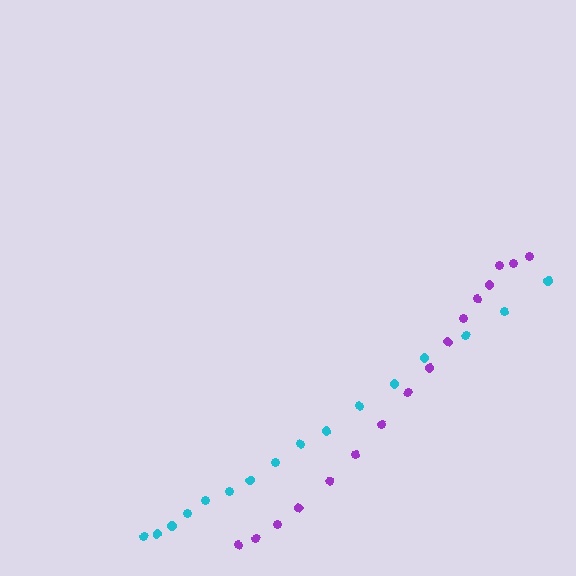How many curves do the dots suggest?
There are 2 distinct paths.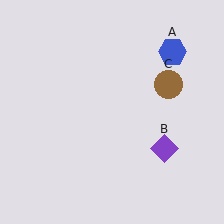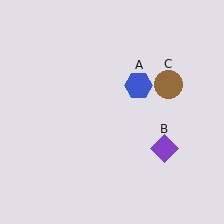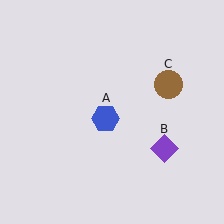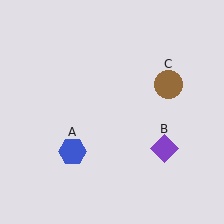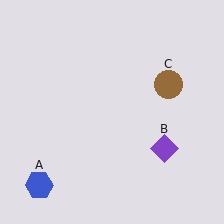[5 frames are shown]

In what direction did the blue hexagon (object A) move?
The blue hexagon (object A) moved down and to the left.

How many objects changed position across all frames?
1 object changed position: blue hexagon (object A).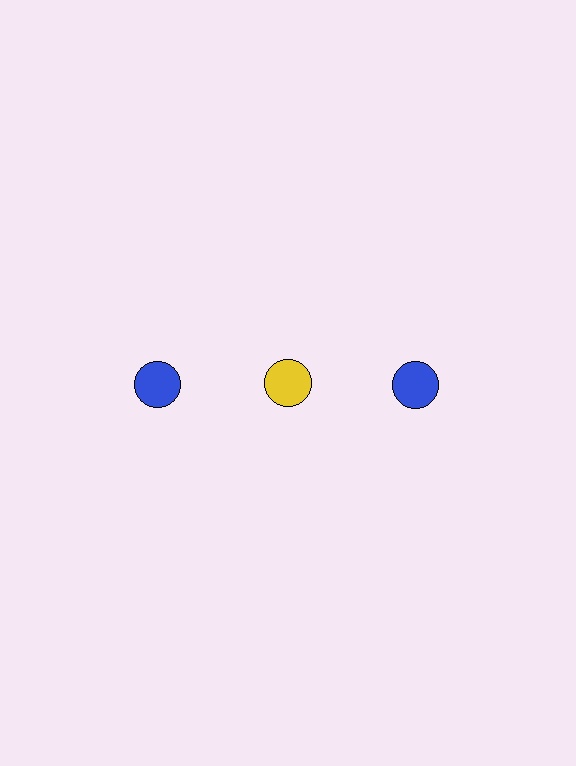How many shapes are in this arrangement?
There are 3 shapes arranged in a grid pattern.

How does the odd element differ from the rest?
It has a different color: yellow instead of blue.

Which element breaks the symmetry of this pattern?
The yellow circle in the top row, second from left column breaks the symmetry. All other shapes are blue circles.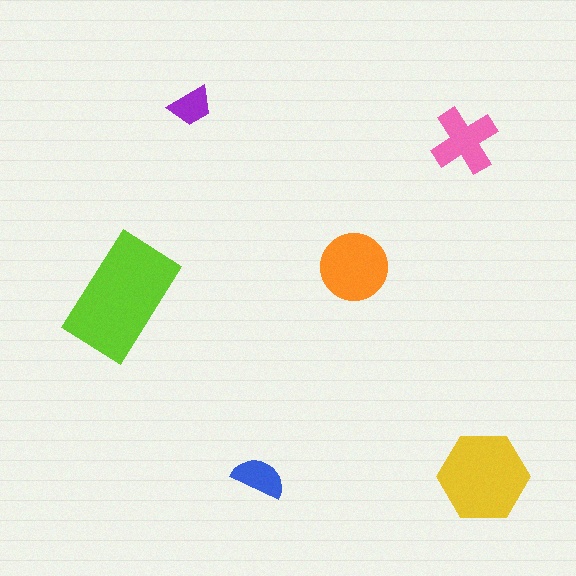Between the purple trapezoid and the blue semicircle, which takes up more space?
The blue semicircle.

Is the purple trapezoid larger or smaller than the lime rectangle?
Smaller.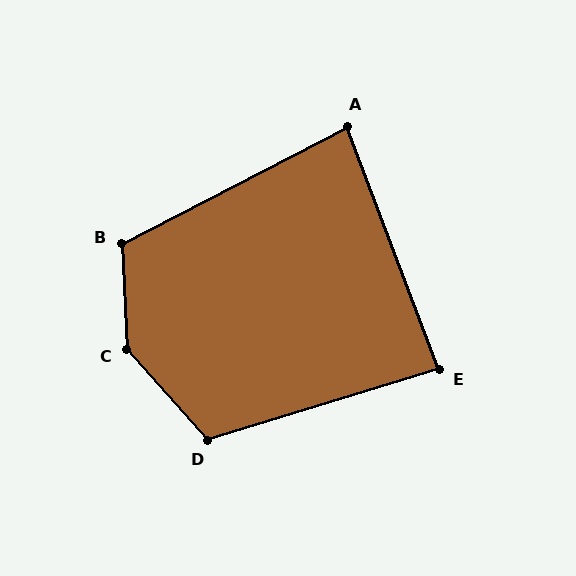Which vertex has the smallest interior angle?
A, at approximately 83 degrees.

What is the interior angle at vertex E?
Approximately 86 degrees (approximately right).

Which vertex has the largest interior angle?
C, at approximately 141 degrees.